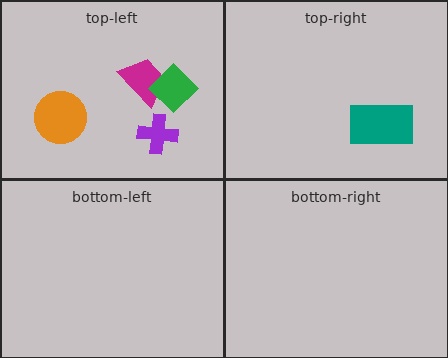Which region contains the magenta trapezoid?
The top-left region.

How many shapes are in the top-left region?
4.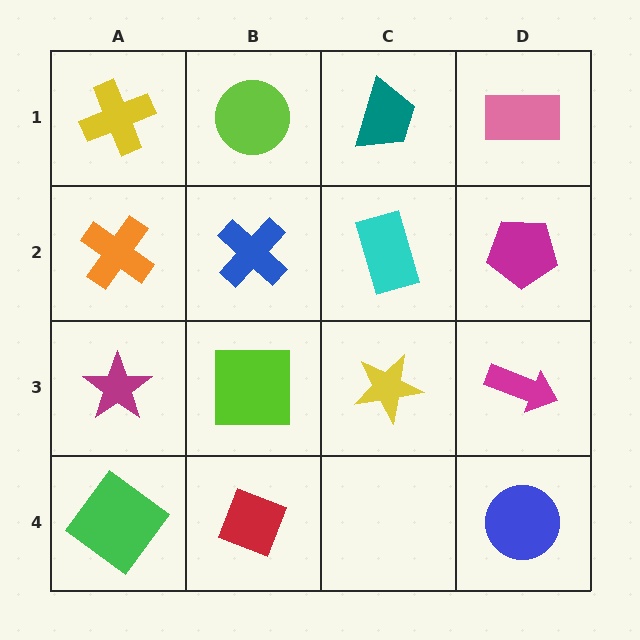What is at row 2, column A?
An orange cross.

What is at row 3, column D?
A magenta arrow.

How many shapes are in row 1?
4 shapes.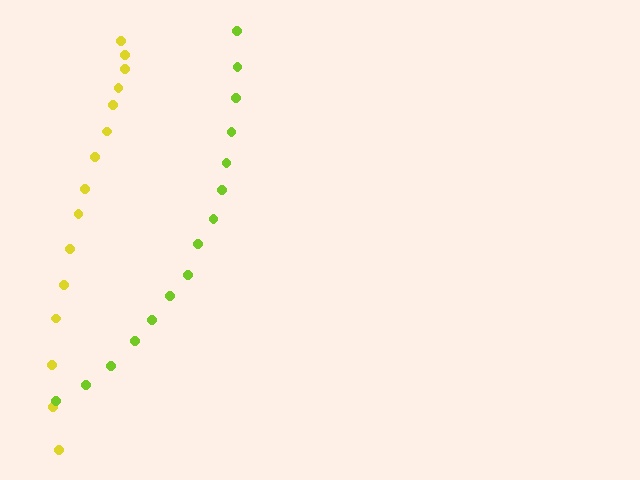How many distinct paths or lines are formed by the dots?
There are 2 distinct paths.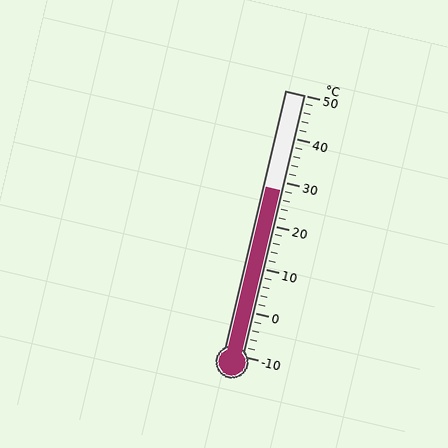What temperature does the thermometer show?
The thermometer shows approximately 28°C.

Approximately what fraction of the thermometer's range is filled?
The thermometer is filled to approximately 65% of its range.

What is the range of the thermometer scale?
The thermometer scale ranges from -10°C to 50°C.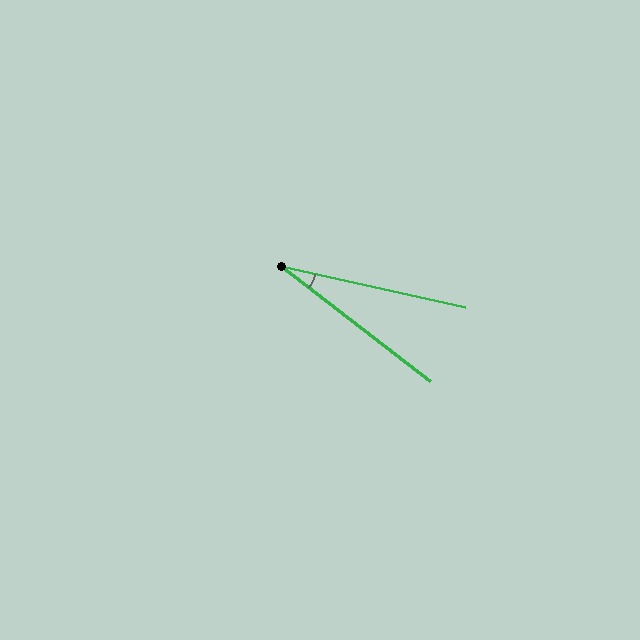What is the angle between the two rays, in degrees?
Approximately 25 degrees.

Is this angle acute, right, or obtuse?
It is acute.